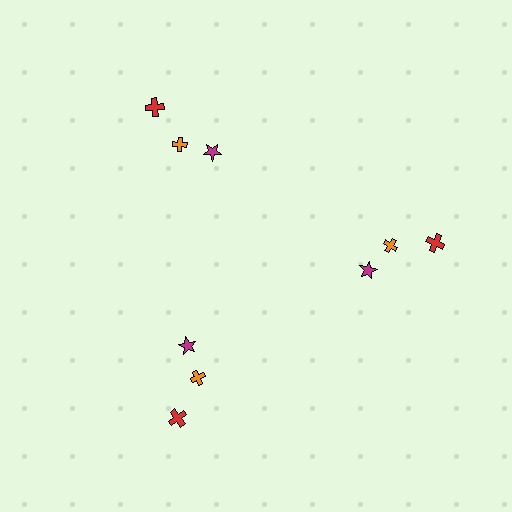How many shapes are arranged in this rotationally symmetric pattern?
There are 9 shapes, arranged in 3 groups of 3.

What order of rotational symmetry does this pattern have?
This pattern has 3-fold rotational symmetry.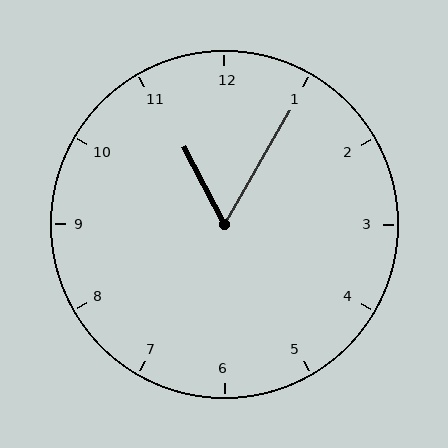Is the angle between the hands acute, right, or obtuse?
It is acute.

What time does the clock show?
11:05.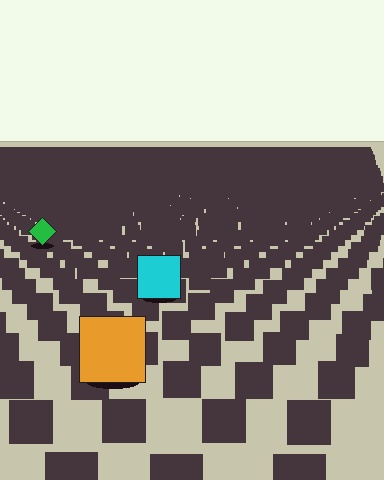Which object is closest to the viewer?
The orange square is closest. The texture marks near it are larger and more spread out.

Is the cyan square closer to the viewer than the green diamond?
Yes. The cyan square is closer — you can tell from the texture gradient: the ground texture is coarser near it.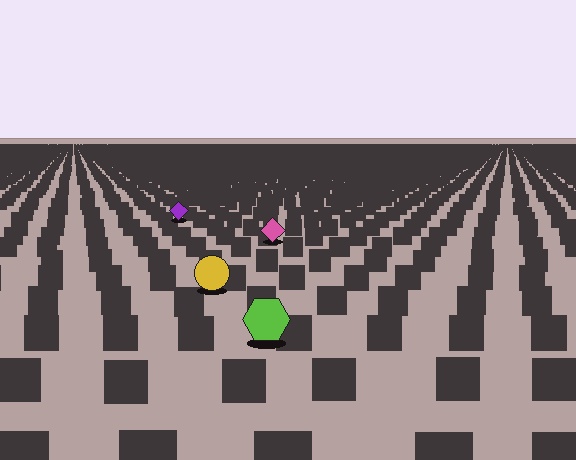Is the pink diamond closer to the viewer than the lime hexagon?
No. The lime hexagon is closer — you can tell from the texture gradient: the ground texture is coarser near it.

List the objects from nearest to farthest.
From nearest to farthest: the lime hexagon, the yellow circle, the pink diamond, the purple diamond.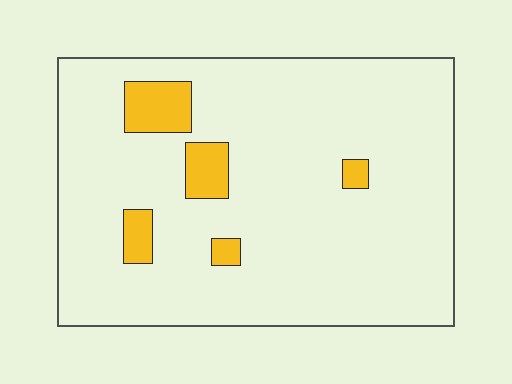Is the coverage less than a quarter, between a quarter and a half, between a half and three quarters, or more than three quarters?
Less than a quarter.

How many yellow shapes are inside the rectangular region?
5.